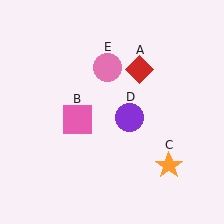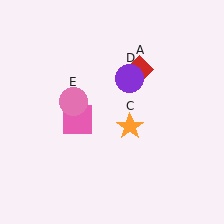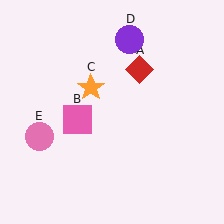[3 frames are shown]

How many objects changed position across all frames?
3 objects changed position: orange star (object C), purple circle (object D), pink circle (object E).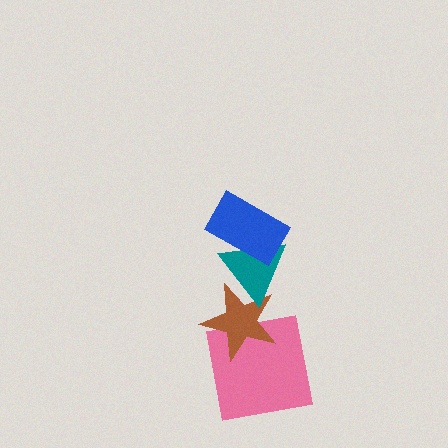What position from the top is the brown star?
The brown star is 3rd from the top.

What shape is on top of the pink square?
The brown star is on top of the pink square.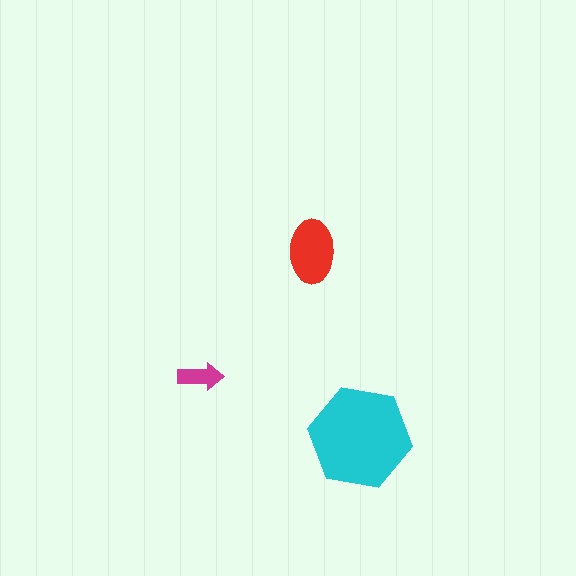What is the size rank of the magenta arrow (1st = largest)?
3rd.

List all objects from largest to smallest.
The cyan hexagon, the red ellipse, the magenta arrow.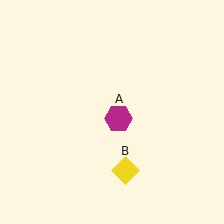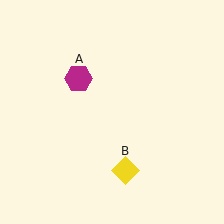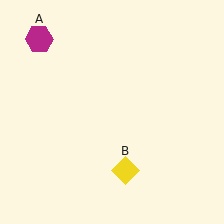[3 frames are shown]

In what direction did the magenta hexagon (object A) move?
The magenta hexagon (object A) moved up and to the left.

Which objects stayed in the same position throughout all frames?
Yellow diamond (object B) remained stationary.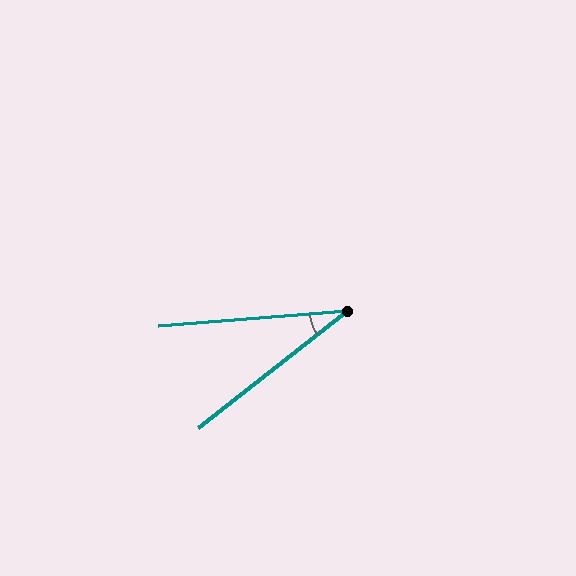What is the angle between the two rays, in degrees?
Approximately 34 degrees.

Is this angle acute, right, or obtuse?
It is acute.